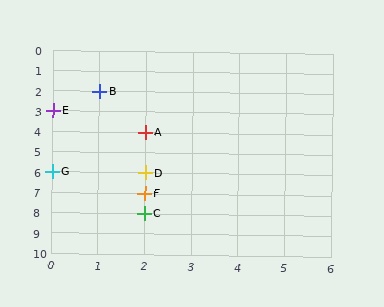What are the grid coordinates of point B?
Point B is at grid coordinates (1, 2).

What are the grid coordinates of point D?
Point D is at grid coordinates (2, 6).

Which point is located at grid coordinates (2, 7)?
Point F is at (2, 7).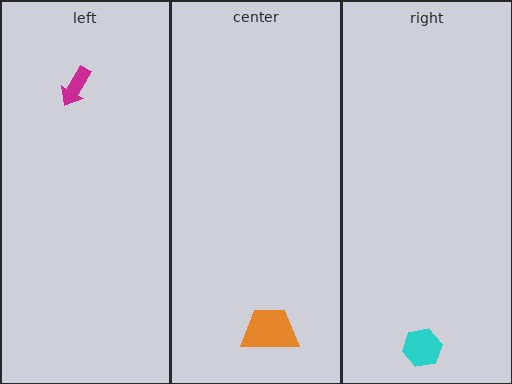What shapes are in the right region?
The cyan hexagon.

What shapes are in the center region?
The orange trapezoid.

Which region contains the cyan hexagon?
The right region.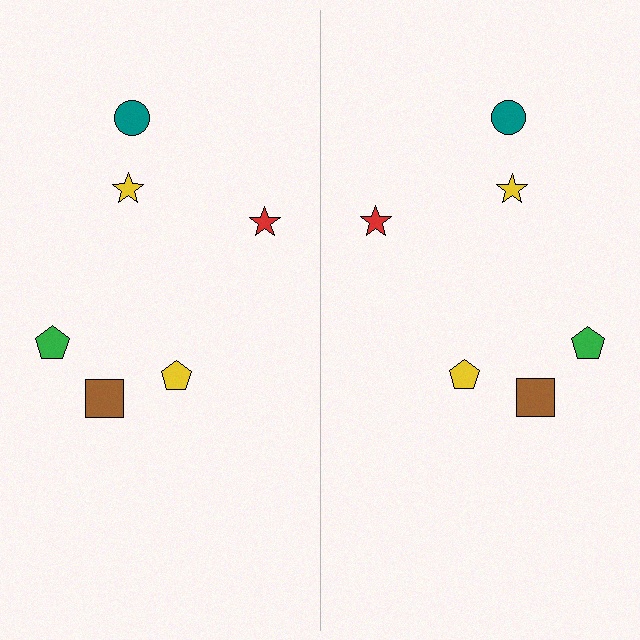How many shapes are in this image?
There are 12 shapes in this image.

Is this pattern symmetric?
Yes, this pattern has bilateral (reflection) symmetry.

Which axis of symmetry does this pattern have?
The pattern has a vertical axis of symmetry running through the center of the image.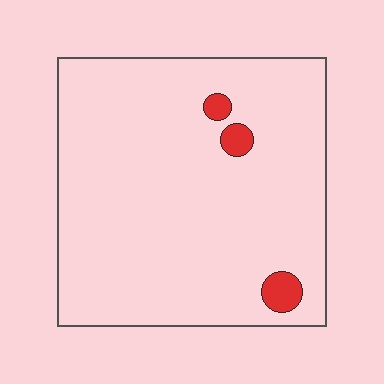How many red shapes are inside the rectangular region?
3.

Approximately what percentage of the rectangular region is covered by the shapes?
Approximately 5%.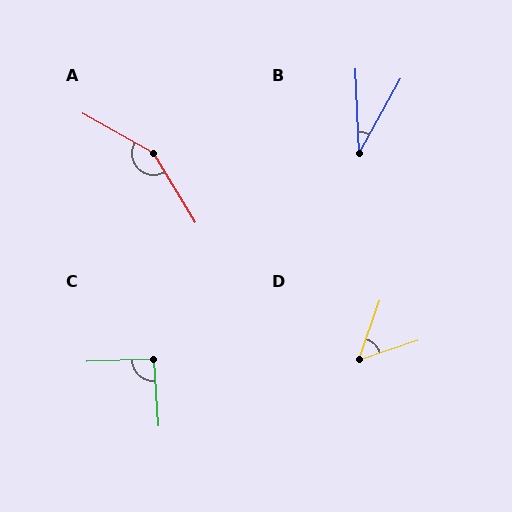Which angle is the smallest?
B, at approximately 31 degrees.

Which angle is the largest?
A, at approximately 151 degrees.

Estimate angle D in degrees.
Approximately 51 degrees.